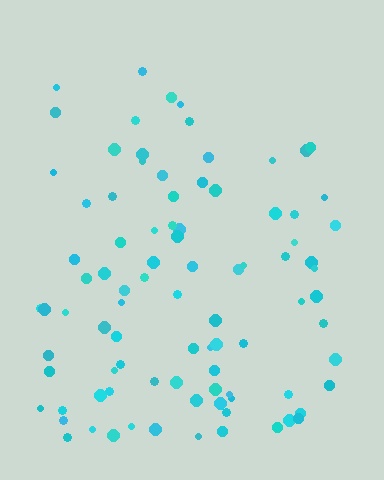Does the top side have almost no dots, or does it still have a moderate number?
Still a moderate number, just noticeably fewer than the bottom.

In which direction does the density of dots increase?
From top to bottom, with the bottom side densest.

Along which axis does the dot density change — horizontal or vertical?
Vertical.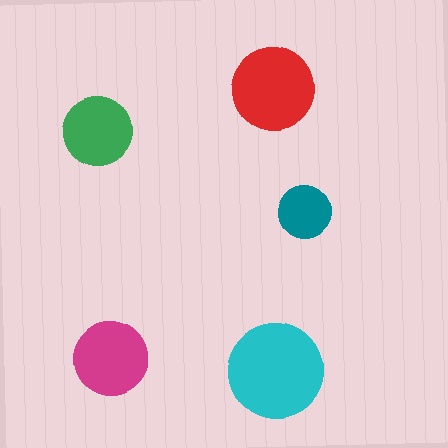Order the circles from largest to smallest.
the cyan one, the red one, the magenta one, the green one, the teal one.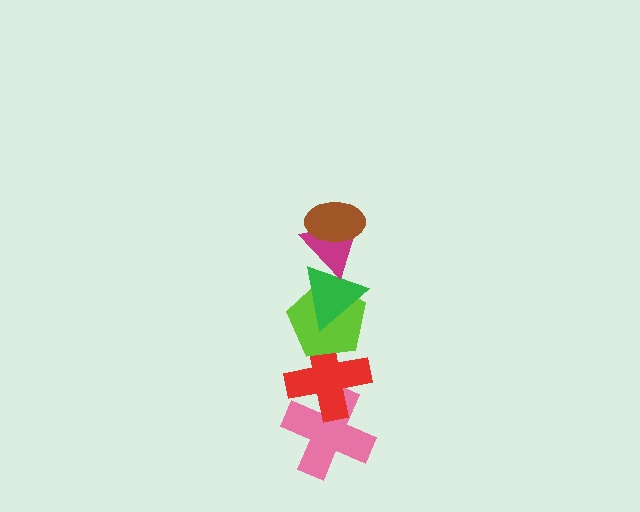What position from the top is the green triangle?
The green triangle is 3rd from the top.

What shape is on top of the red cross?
The lime pentagon is on top of the red cross.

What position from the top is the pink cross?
The pink cross is 6th from the top.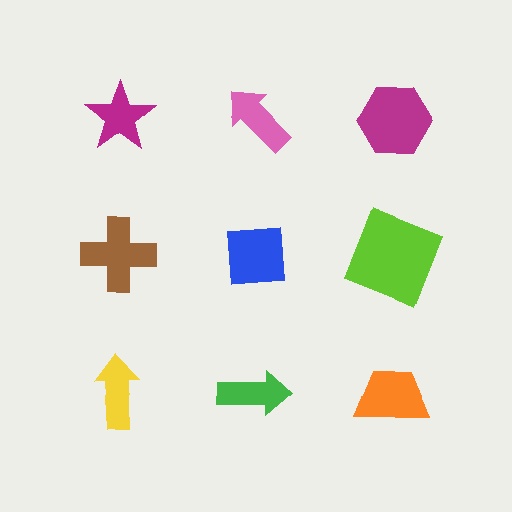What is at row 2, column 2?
A blue square.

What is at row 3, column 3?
An orange trapezoid.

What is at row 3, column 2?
A green arrow.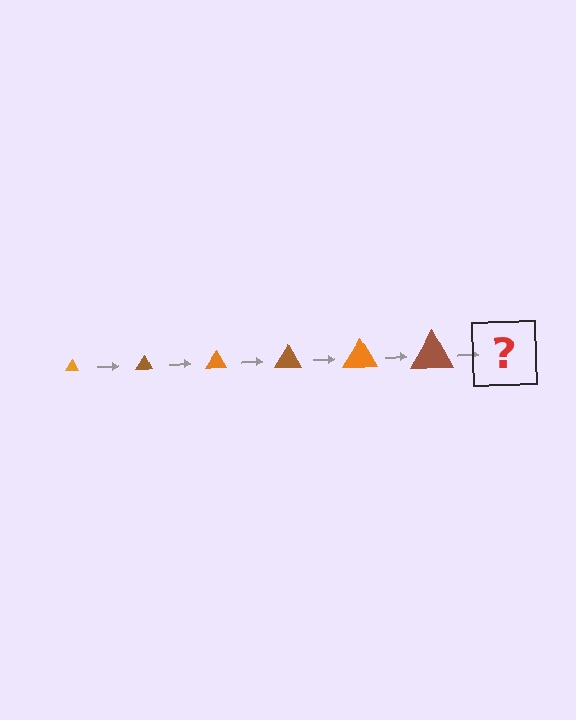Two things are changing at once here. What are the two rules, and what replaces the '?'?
The two rules are that the triangle grows larger each step and the color cycles through orange and brown. The '?' should be an orange triangle, larger than the previous one.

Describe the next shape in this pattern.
It should be an orange triangle, larger than the previous one.